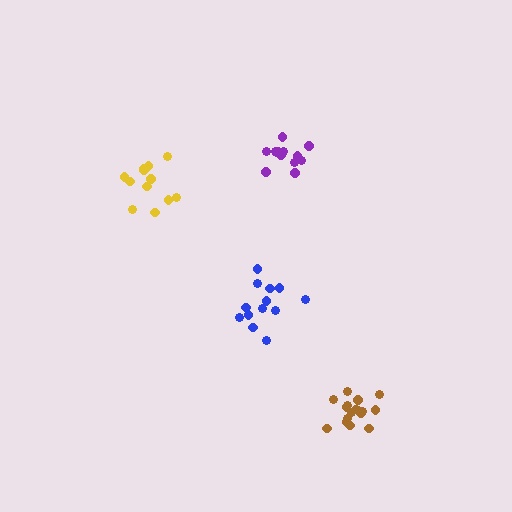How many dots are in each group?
Group 1: 13 dots, Group 2: 13 dots, Group 3: 12 dots, Group 4: 17 dots (55 total).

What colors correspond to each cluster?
The clusters are colored: blue, purple, yellow, brown.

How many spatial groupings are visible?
There are 4 spatial groupings.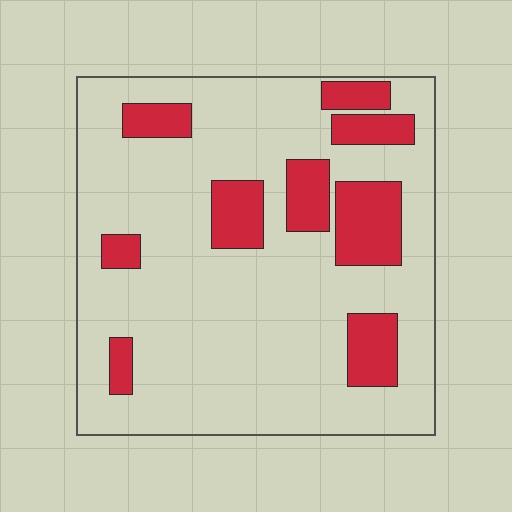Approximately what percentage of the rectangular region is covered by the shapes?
Approximately 20%.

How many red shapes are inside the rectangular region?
9.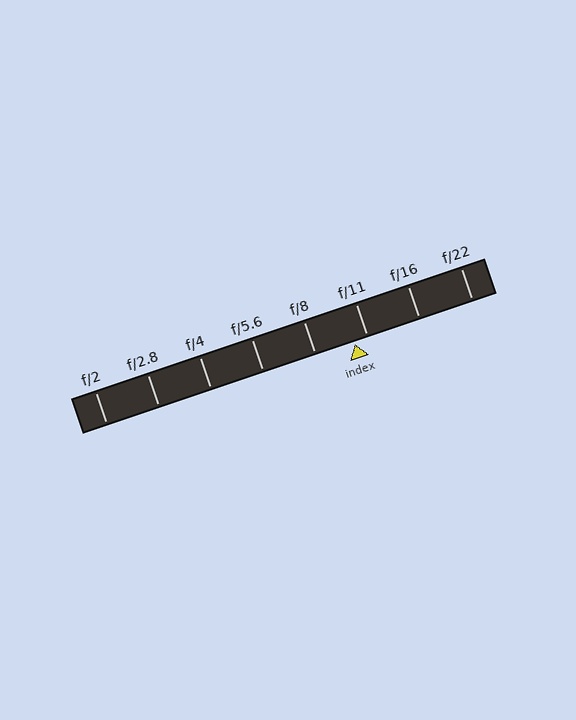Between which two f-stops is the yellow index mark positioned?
The index mark is between f/8 and f/11.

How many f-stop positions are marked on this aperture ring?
There are 8 f-stop positions marked.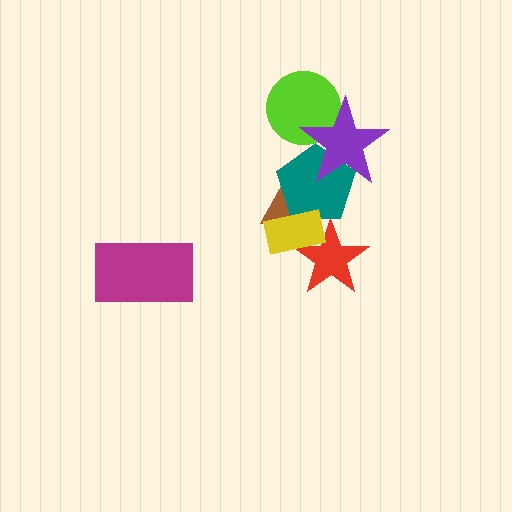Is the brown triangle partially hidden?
Yes, it is partially covered by another shape.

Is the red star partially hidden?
Yes, it is partially covered by another shape.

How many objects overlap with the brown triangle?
2 objects overlap with the brown triangle.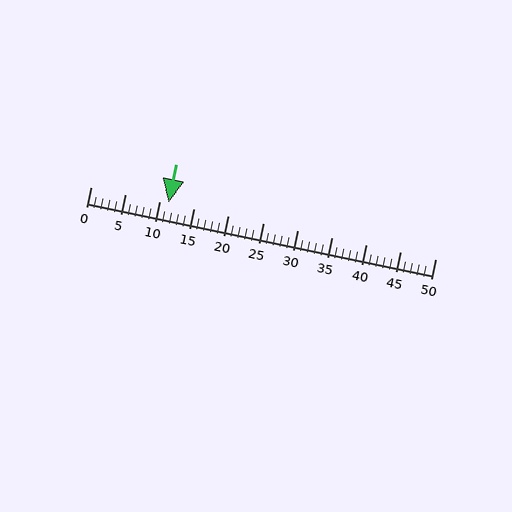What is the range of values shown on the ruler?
The ruler shows values from 0 to 50.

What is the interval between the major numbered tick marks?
The major tick marks are spaced 5 units apart.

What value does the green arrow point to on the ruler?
The green arrow points to approximately 11.